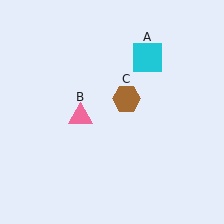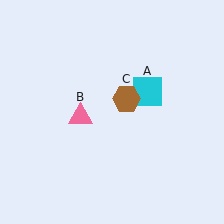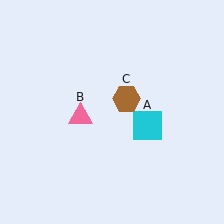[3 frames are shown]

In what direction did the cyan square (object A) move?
The cyan square (object A) moved down.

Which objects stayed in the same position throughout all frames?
Pink triangle (object B) and brown hexagon (object C) remained stationary.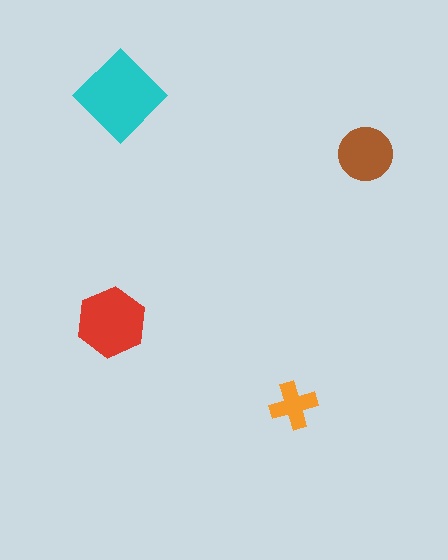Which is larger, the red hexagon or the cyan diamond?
The cyan diamond.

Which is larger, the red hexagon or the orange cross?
The red hexagon.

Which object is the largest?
The cyan diamond.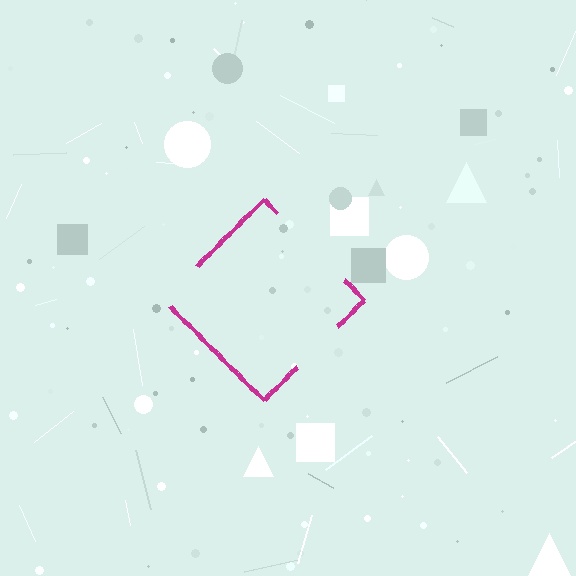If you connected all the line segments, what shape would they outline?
They would outline a diamond.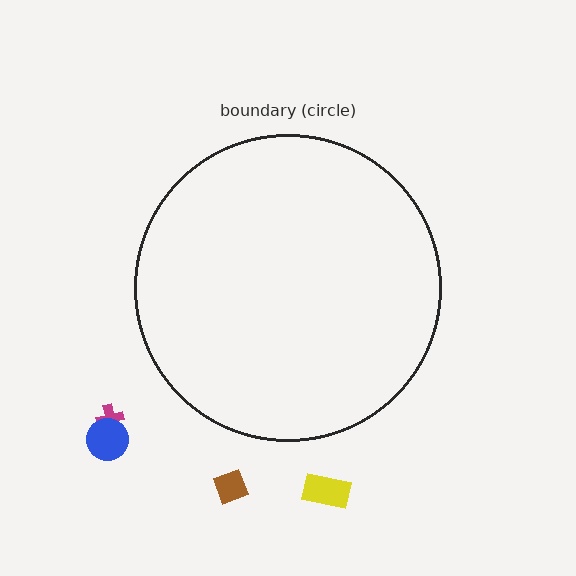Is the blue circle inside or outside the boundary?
Outside.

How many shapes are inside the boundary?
0 inside, 4 outside.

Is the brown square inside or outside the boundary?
Outside.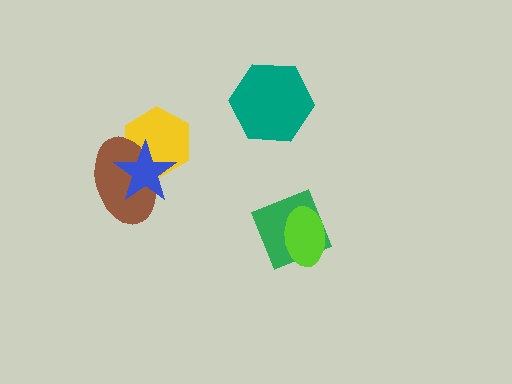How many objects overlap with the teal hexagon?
0 objects overlap with the teal hexagon.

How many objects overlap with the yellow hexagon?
2 objects overlap with the yellow hexagon.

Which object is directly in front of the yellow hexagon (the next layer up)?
The brown ellipse is directly in front of the yellow hexagon.